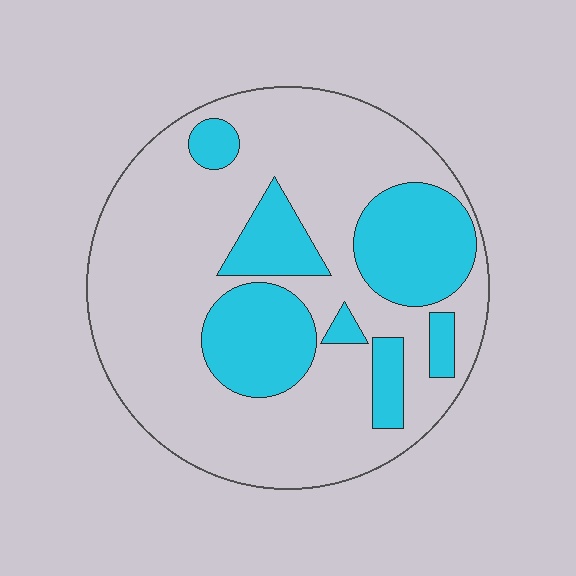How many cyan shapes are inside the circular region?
7.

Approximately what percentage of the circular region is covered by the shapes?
Approximately 30%.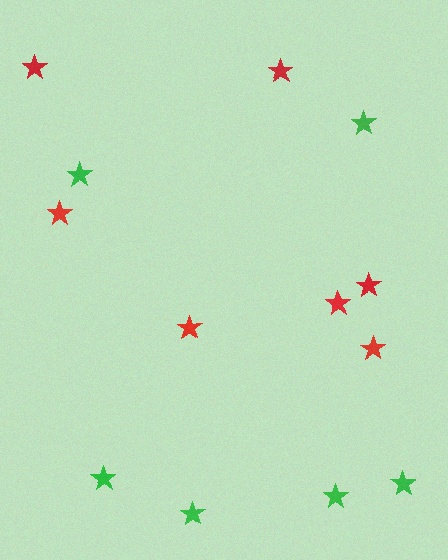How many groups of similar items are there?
There are 2 groups: one group of red stars (7) and one group of green stars (6).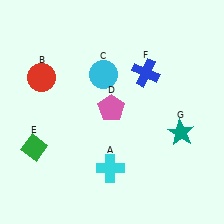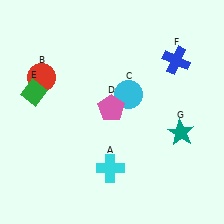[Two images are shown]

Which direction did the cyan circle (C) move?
The cyan circle (C) moved right.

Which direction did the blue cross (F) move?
The blue cross (F) moved right.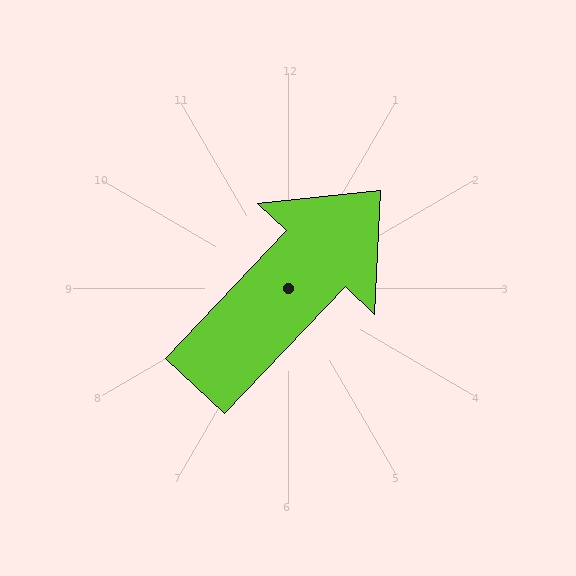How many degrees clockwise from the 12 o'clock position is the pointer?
Approximately 43 degrees.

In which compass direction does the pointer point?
Northeast.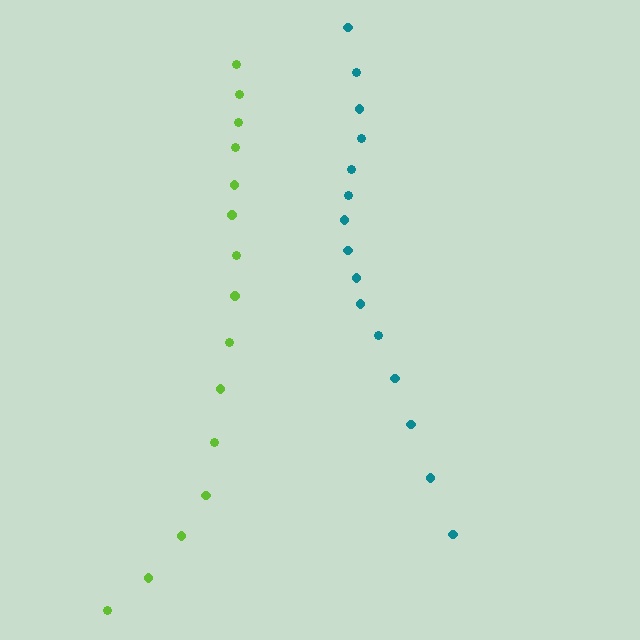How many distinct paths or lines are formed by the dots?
There are 2 distinct paths.